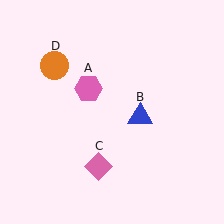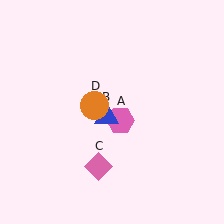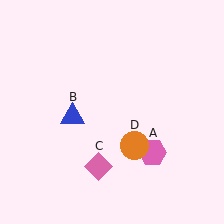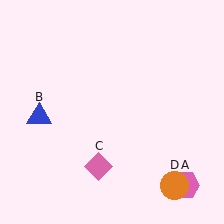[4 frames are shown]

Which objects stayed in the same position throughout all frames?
Pink diamond (object C) remained stationary.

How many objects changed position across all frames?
3 objects changed position: pink hexagon (object A), blue triangle (object B), orange circle (object D).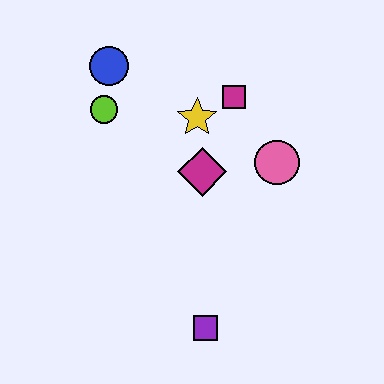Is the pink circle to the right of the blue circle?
Yes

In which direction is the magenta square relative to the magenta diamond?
The magenta square is above the magenta diamond.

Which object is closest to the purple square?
The magenta diamond is closest to the purple square.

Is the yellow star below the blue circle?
Yes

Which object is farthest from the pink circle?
The blue circle is farthest from the pink circle.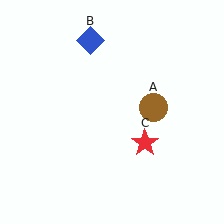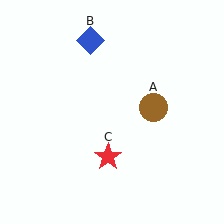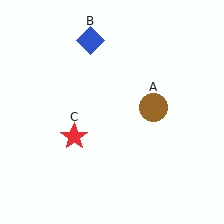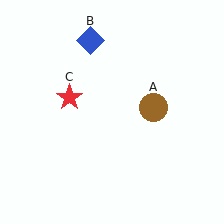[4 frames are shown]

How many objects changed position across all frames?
1 object changed position: red star (object C).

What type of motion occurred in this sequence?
The red star (object C) rotated clockwise around the center of the scene.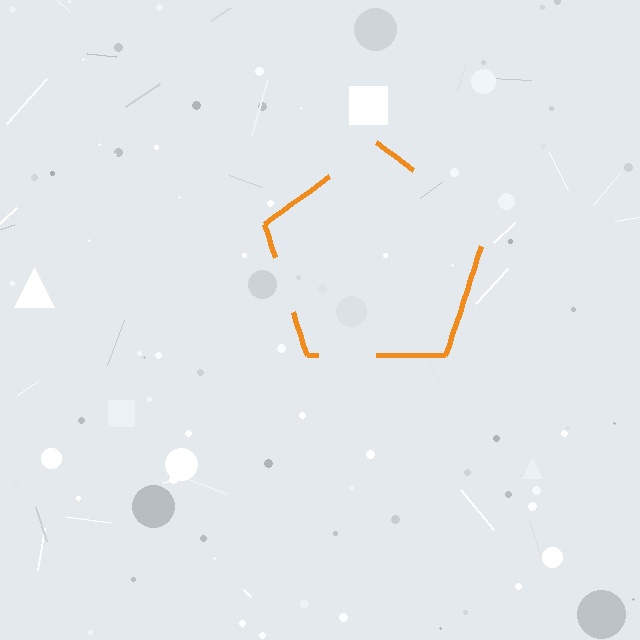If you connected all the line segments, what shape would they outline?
They would outline a pentagon.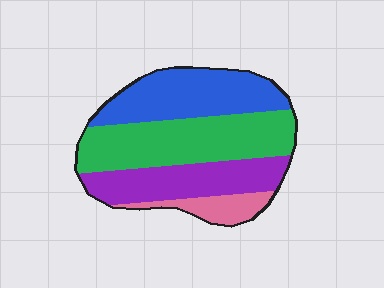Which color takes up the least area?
Pink, at roughly 10%.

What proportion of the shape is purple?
Purple covers roughly 25% of the shape.